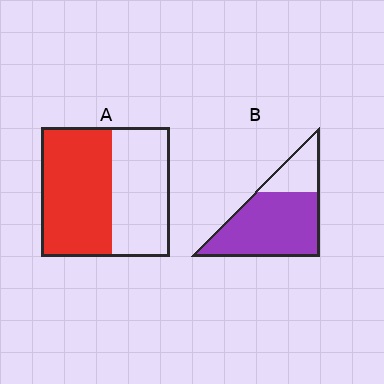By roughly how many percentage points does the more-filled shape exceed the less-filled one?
By roughly 20 percentage points (B over A).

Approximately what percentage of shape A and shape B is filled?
A is approximately 55% and B is approximately 75%.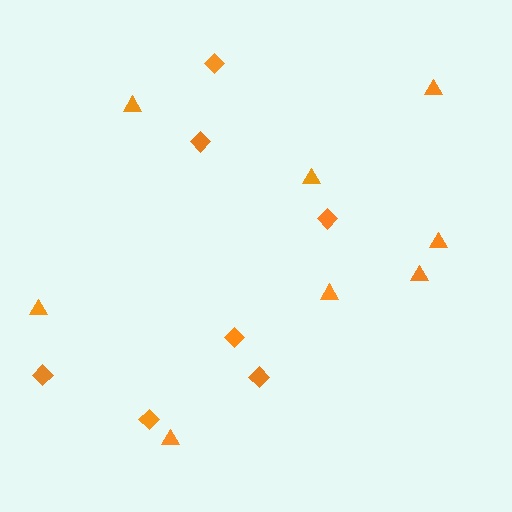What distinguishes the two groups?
There are 2 groups: one group of triangles (8) and one group of diamonds (7).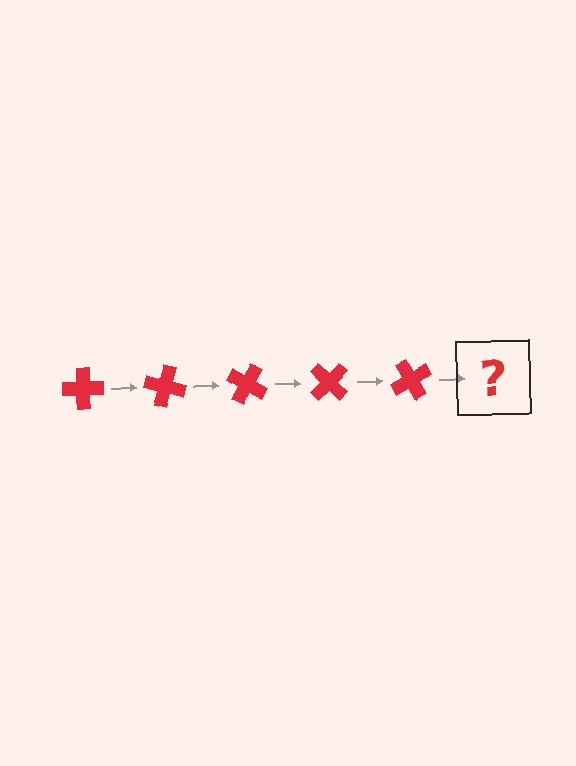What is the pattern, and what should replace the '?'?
The pattern is that the cross rotates 15 degrees each step. The '?' should be a red cross rotated 75 degrees.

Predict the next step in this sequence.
The next step is a red cross rotated 75 degrees.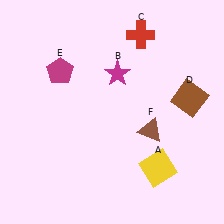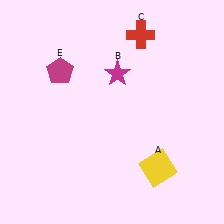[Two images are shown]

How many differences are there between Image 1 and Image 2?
There are 2 differences between the two images.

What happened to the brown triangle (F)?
The brown triangle (F) was removed in Image 2. It was in the bottom-right area of Image 1.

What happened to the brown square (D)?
The brown square (D) was removed in Image 2. It was in the top-right area of Image 1.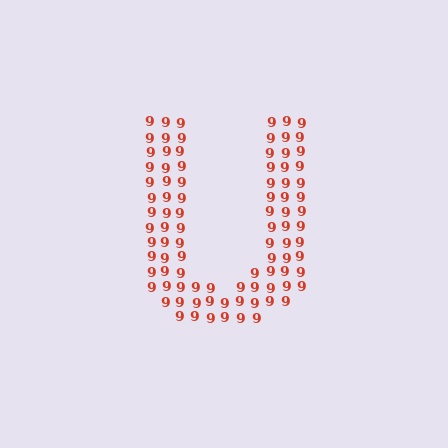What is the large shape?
The large shape is the letter U.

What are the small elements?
The small elements are digit 9's.